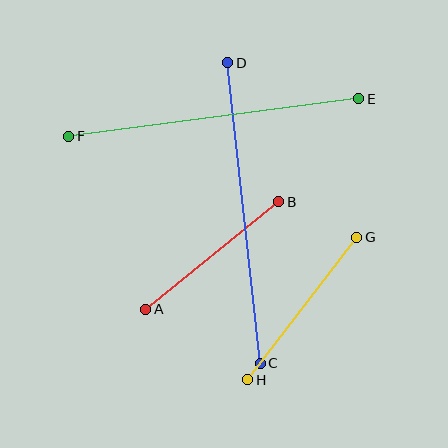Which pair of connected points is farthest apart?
Points C and D are farthest apart.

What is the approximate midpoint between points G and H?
The midpoint is at approximately (302, 309) pixels.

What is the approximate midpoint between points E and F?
The midpoint is at approximately (214, 118) pixels.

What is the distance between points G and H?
The distance is approximately 179 pixels.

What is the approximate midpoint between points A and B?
The midpoint is at approximately (212, 256) pixels.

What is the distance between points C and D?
The distance is approximately 302 pixels.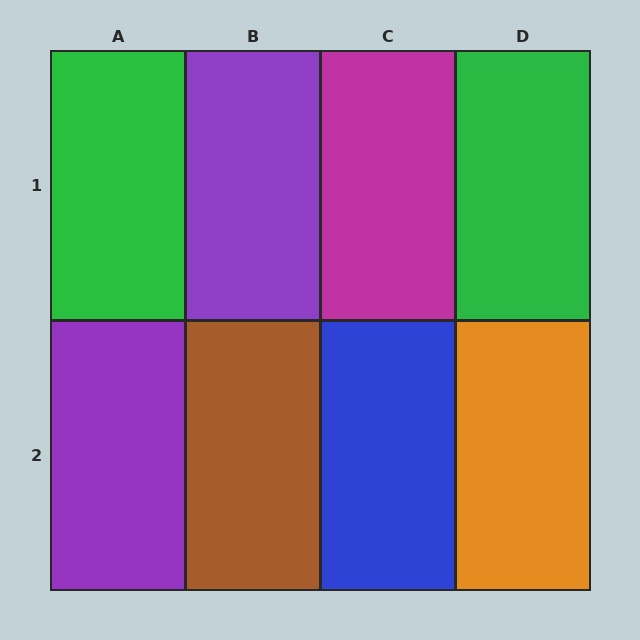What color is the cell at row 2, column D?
Orange.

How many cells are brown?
1 cell is brown.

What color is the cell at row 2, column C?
Blue.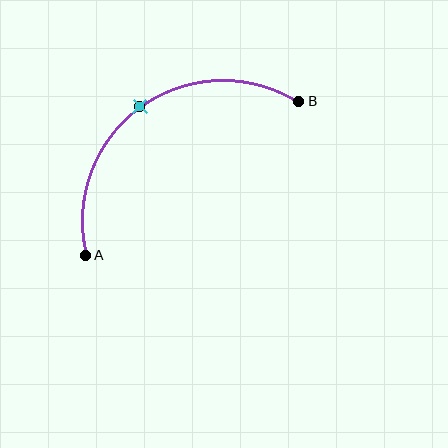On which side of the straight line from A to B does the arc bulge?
The arc bulges above and to the left of the straight line connecting A and B.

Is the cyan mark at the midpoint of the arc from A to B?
Yes. The cyan mark lies on the arc at equal arc-length from both A and B — it is the arc midpoint.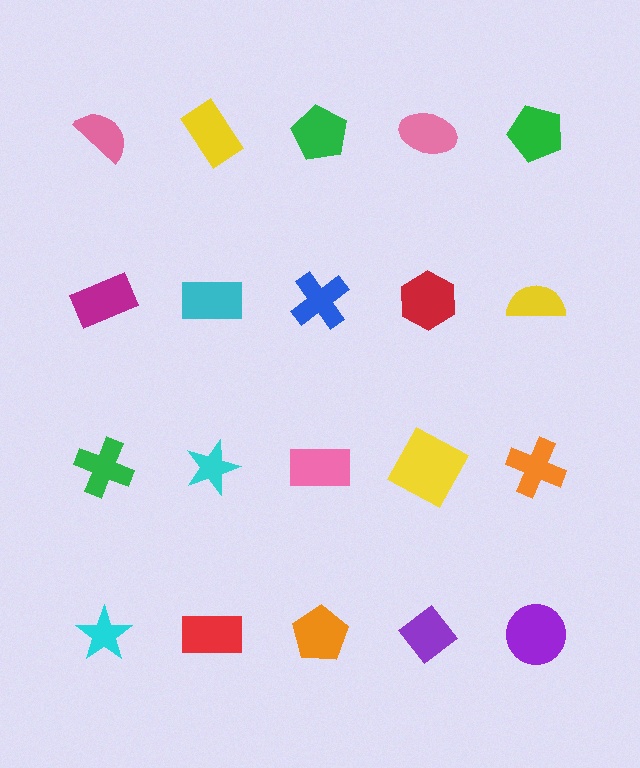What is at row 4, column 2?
A red rectangle.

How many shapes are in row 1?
5 shapes.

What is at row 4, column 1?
A cyan star.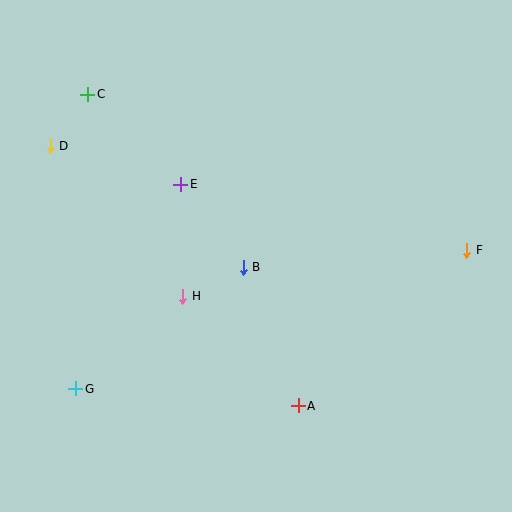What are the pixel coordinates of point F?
Point F is at (467, 250).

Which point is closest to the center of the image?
Point B at (243, 267) is closest to the center.